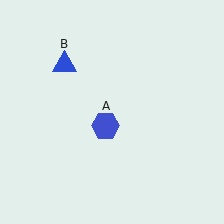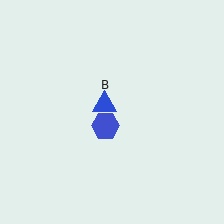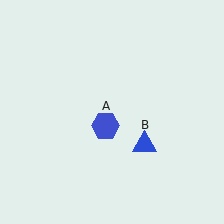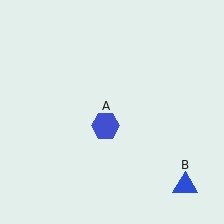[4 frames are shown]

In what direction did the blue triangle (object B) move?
The blue triangle (object B) moved down and to the right.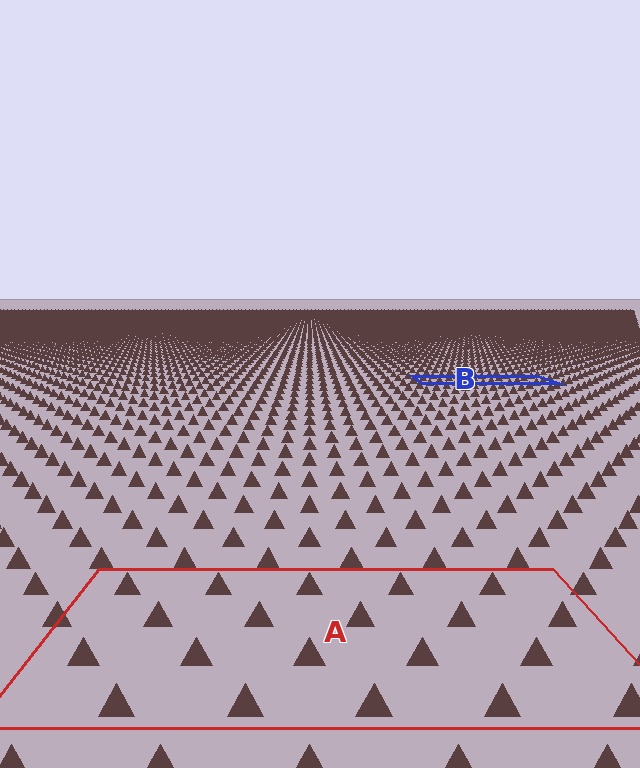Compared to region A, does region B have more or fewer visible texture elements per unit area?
Region B has more texture elements per unit area — they are packed more densely because it is farther away.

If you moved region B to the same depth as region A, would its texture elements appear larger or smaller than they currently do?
They would appear larger. At a closer depth, the same texture elements are projected at a bigger on-screen size.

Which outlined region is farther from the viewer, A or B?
Region B is farther from the viewer — the texture elements inside it appear smaller and more densely packed.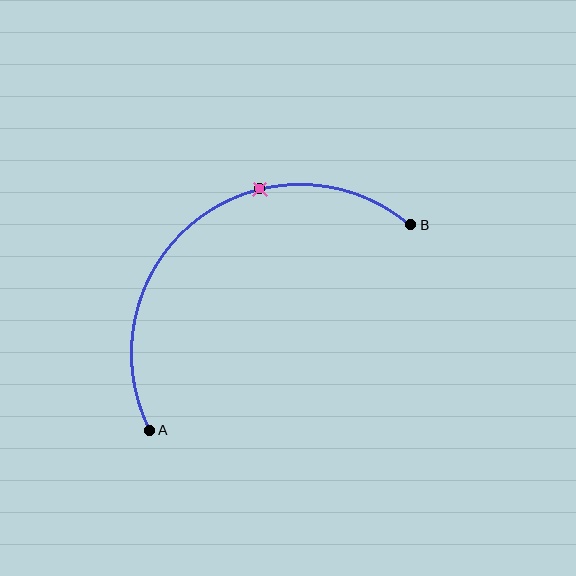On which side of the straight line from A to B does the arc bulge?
The arc bulges above and to the left of the straight line connecting A and B.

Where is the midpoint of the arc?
The arc midpoint is the point on the curve farthest from the straight line joining A and B. It sits above and to the left of that line.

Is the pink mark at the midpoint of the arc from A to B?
No. The pink mark lies on the arc but is closer to endpoint B. The arc midpoint would be at the point on the curve equidistant along the arc from both A and B.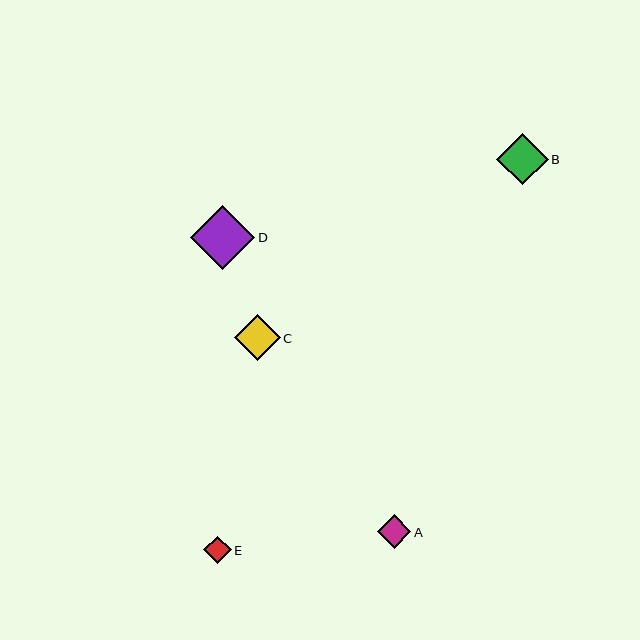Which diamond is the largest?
Diamond D is the largest with a size of approximately 64 pixels.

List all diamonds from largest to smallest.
From largest to smallest: D, B, C, A, E.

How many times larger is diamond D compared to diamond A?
Diamond D is approximately 1.9 times the size of diamond A.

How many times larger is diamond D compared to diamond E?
Diamond D is approximately 2.3 times the size of diamond E.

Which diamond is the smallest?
Diamond E is the smallest with a size of approximately 27 pixels.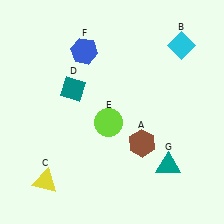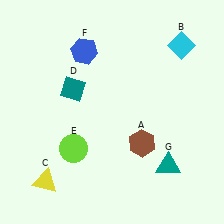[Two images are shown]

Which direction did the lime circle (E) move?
The lime circle (E) moved left.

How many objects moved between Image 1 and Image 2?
1 object moved between the two images.